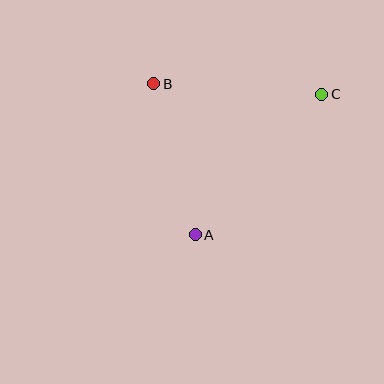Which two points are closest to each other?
Points A and B are closest to each other.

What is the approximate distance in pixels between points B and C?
The distance between B and C is approximately 168 pixels.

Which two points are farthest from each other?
Points A and C are farthest from each other.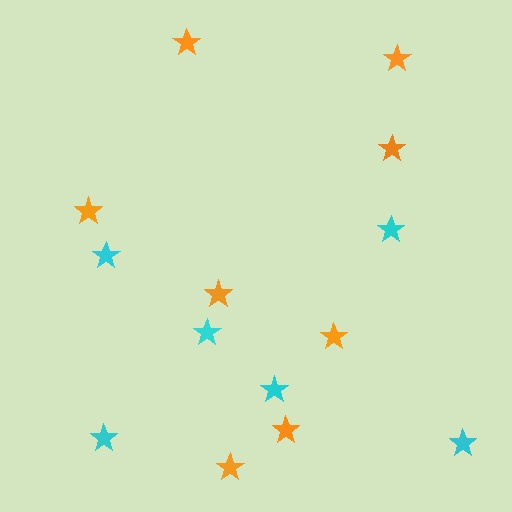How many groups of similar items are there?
There are 2 groups: one group of orange stars (8) and one group of cyan stars (6).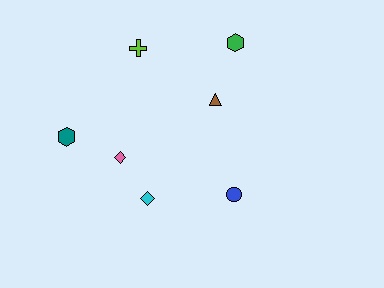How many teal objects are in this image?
There is 1 teal object.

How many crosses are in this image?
There is 1 cross.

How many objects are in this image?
There are 7 objects.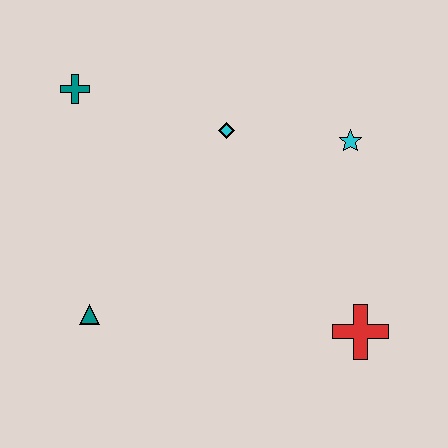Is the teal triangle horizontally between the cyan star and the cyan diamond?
No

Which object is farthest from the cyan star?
The teal triangle is farthest from the cyan star.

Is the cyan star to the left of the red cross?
Yes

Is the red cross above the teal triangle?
No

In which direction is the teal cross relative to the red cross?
The teal cross is to the left of the red cross.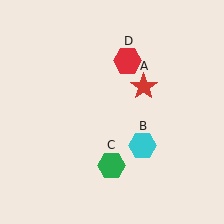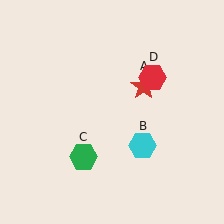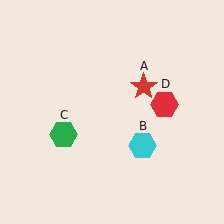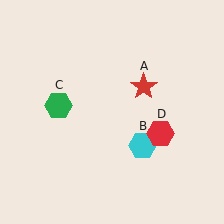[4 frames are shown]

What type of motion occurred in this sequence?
The green hexagon (object C), red hexagon (object D) rotated clockwise around the center of the scene.